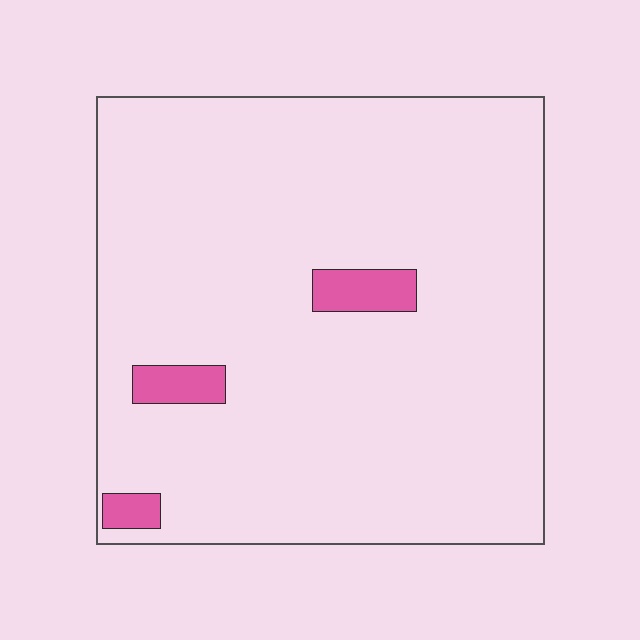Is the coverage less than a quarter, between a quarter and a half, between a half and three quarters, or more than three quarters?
Less than a quarter.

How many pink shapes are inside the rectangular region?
3.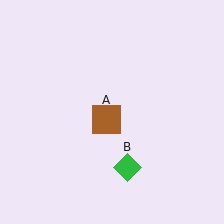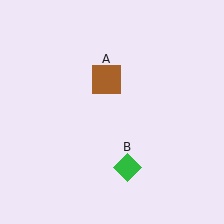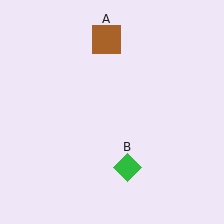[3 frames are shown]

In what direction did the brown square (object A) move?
The brown square (object A) moved up.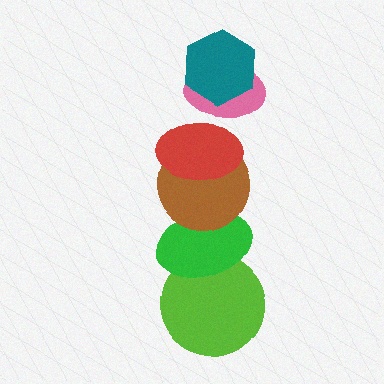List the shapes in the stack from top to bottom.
From top to bottom: the teal hexagon, the pink ellipse, the red ellipse, the brown circle, the green ellipse, the lime circle.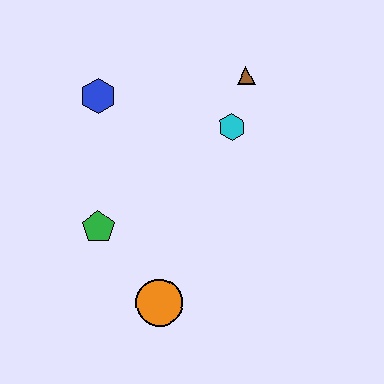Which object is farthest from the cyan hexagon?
The orange circle is farthest from the cyan hexagon.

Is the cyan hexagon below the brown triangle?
Yes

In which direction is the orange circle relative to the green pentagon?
The orange circle is below the green pentagon.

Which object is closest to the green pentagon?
The orange circle is closest to the green pentagon.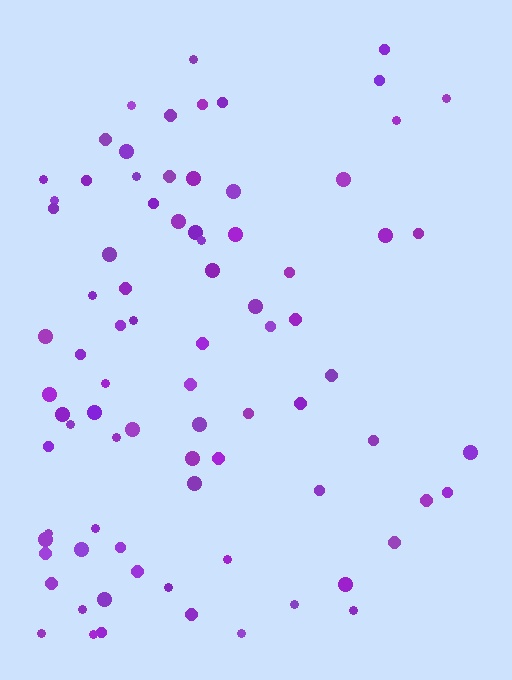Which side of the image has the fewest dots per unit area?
The right.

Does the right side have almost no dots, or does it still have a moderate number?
Still a moderate number, just noticeably fewer than the left.